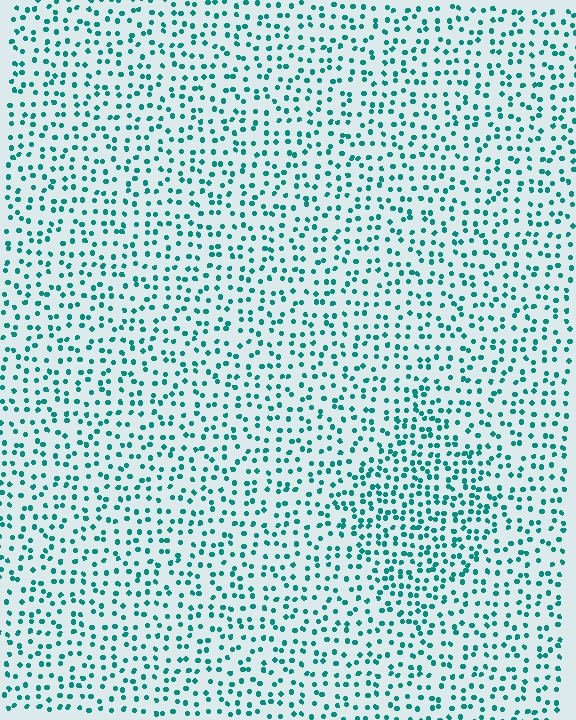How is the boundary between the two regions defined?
The boundary is defined by a change in element density (approximately 1.6x ratio). All elements are the same color, size, and shape.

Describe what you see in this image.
The image contains small teal elements arranged at two different densities. A diamond-shaped region is visible where the elements are more densely packed than the surrounding area.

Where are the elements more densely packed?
The elements are more densely packed inside the diamond boundary.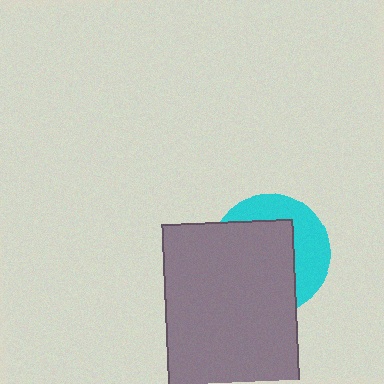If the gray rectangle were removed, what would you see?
You would see the complete cyan circle.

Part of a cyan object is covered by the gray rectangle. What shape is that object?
It is a circle.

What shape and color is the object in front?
The object in front is a gray rectangle.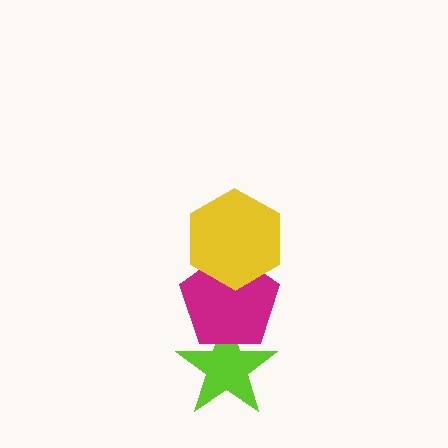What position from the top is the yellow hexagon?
The yellow hexagon is 1st from the top.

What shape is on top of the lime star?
The magenta pentagon is on top of the lime star.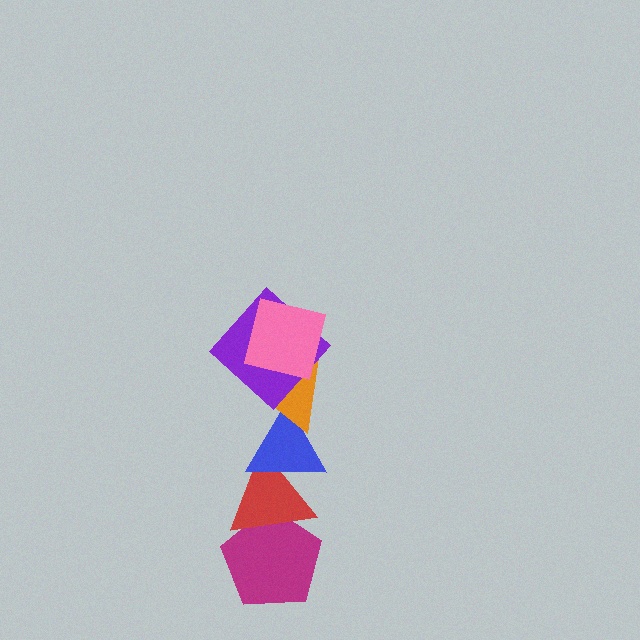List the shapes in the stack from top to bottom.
From top to bottom: the pink square, the purple diamond, the orange triangle, the blue triangle, the red triangle, the magenta pentagon.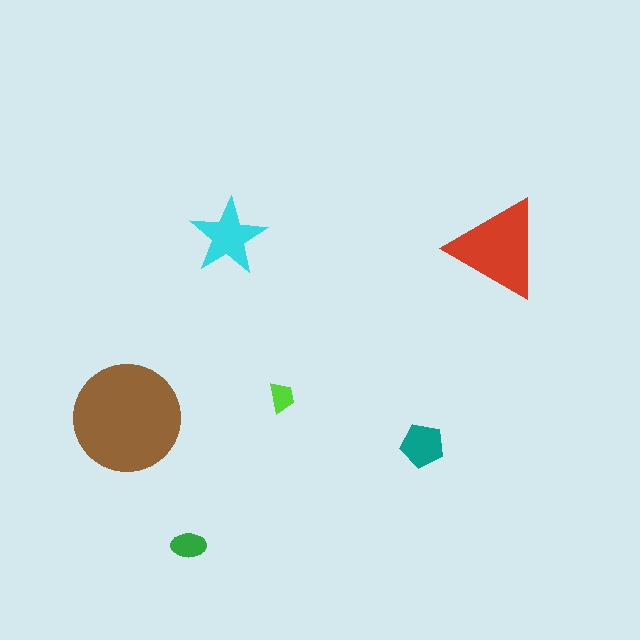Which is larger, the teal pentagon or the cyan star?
The cyan star.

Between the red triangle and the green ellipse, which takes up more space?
The red triangle.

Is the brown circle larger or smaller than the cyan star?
Larger.